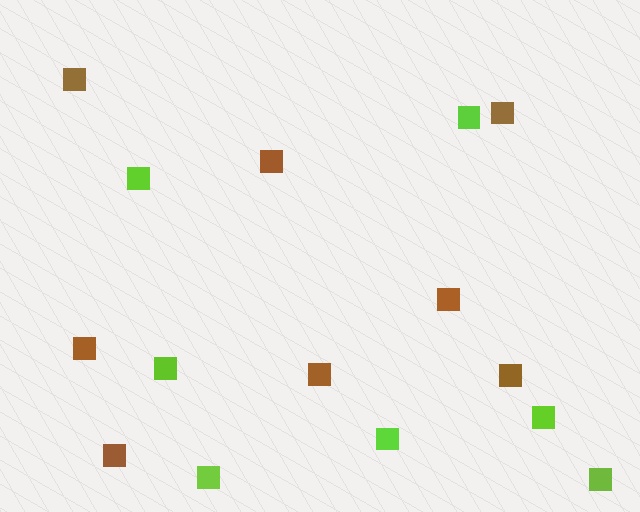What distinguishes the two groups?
There are 2 groups: one group of lime squares (7) and one group of brown squares (8).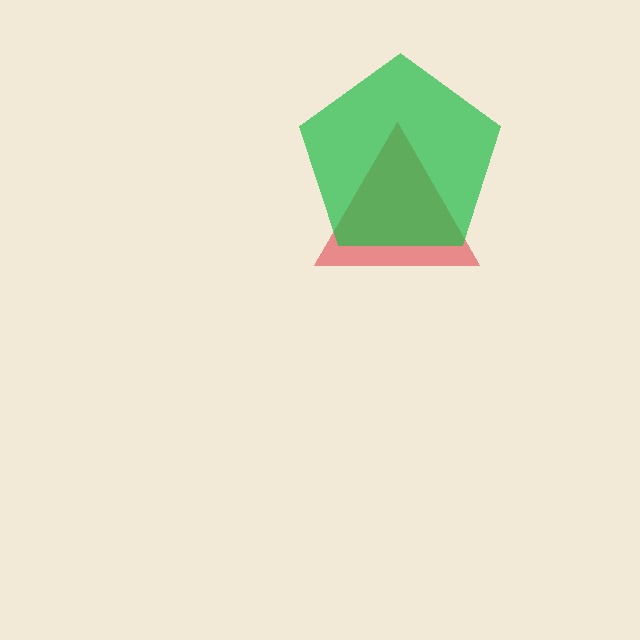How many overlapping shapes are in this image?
There are 2 overlapping shapes in the image.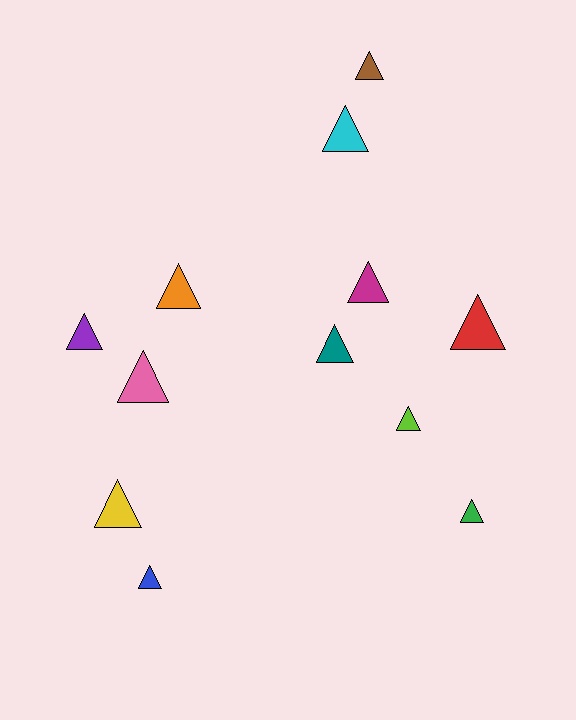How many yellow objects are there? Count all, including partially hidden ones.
There is 1 yellow object.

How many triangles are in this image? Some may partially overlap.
There are 12 triangles.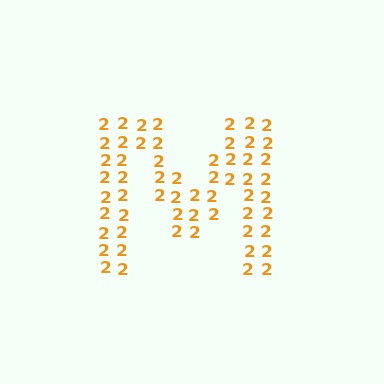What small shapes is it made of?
It is made of small digit 2's.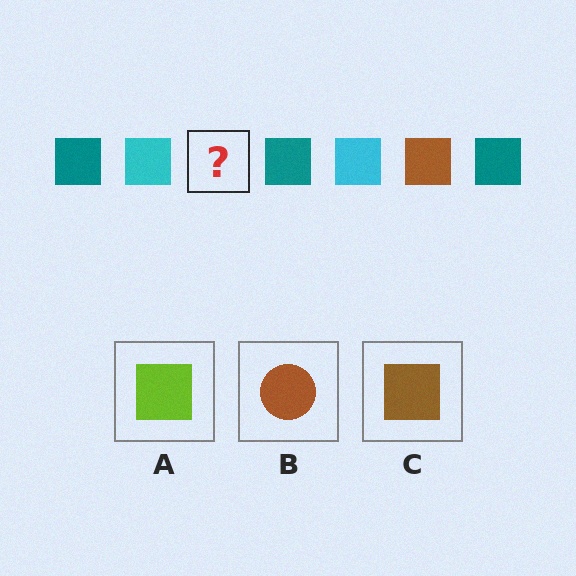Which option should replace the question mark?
Option C.